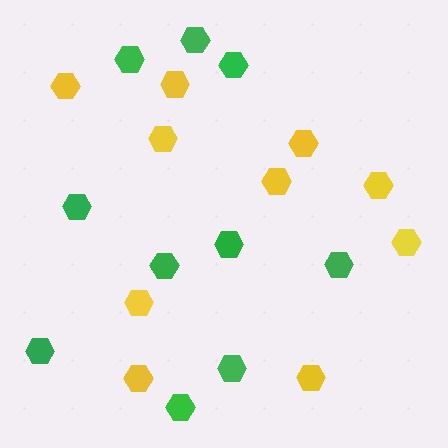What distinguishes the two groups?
There are 2 groups: one group of yellow hexagons (10) and one group of green hexagons (10).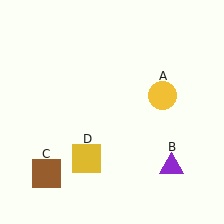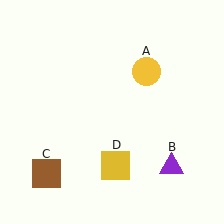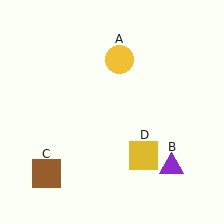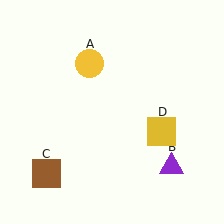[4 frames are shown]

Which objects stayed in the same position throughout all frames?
Purple triangle (object B) and brown square (object C) remained stationary.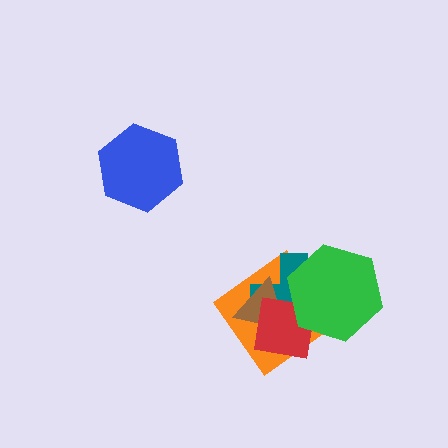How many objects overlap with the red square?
4 objects overlap with the red square.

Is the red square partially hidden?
Yes, it is partially covered by another shape.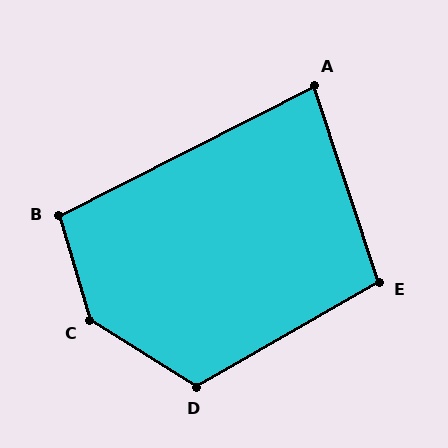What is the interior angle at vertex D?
Approximately 118 degrees (obtuse).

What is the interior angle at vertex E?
Approximately 102 degrees (obtuse).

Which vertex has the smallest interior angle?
A, at approximately 81 degrees.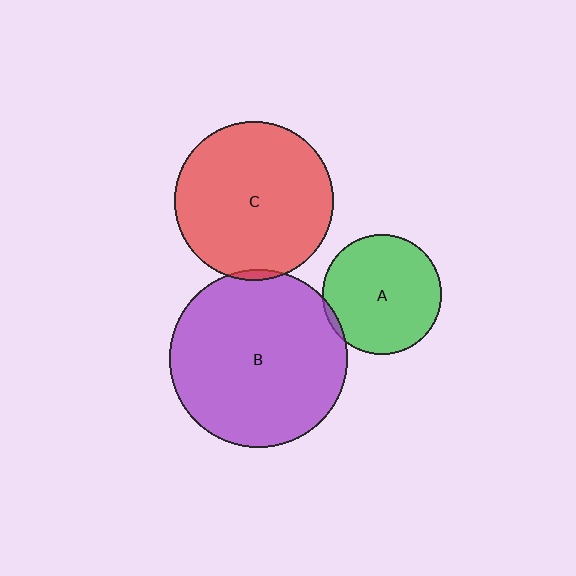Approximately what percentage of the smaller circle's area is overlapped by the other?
Approximately 5%.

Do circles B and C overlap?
Yes.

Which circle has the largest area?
Circle B (purple).